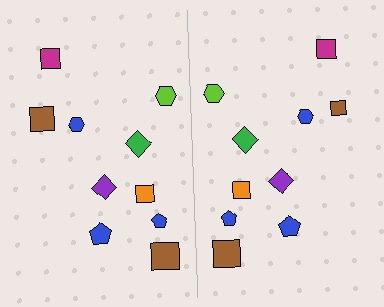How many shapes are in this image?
There are 20 shapes in this image.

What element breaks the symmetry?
The brown square on the right side has a different size than its mirror counterpart.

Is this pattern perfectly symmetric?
No, the pattern is not perfectly symmetric. The brown square on the right side has a different size than its mirror counterpart.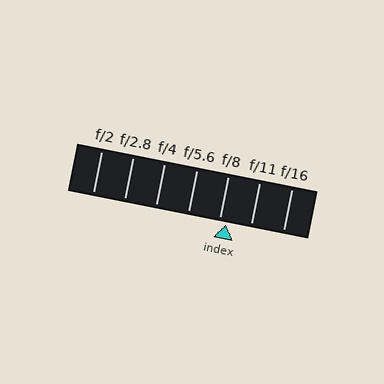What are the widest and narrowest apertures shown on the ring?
The widest aperture shown is f/2 and the narrowest is f/16.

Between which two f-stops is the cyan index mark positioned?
The index mark is between f/8 and f/11.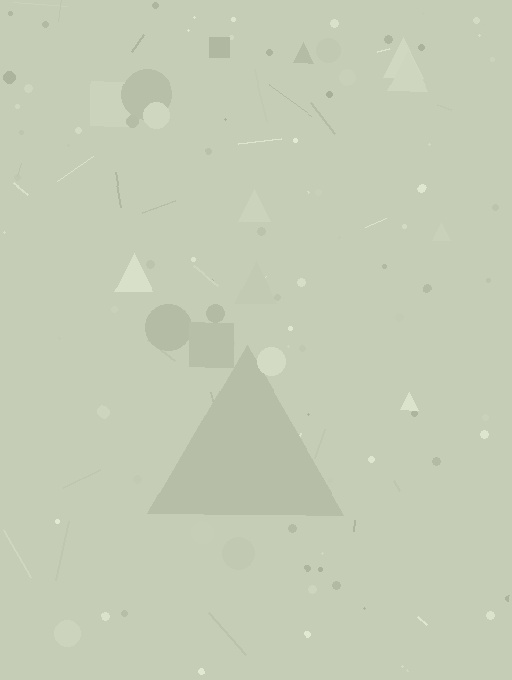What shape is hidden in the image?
A triangle is hidden in the image.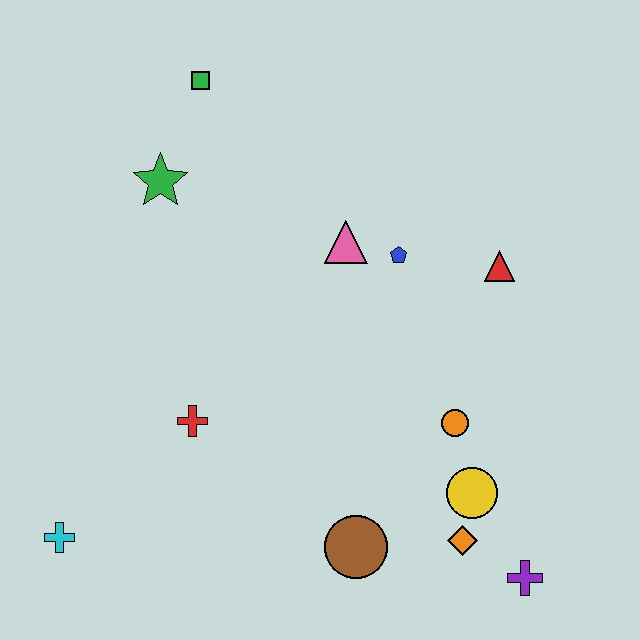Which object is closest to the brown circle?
The orange diamond is closest to the brown circle.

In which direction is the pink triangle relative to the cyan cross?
The pink triangle is above the cyan cross.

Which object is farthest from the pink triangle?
The cyan cross is farthest from the pink triangle.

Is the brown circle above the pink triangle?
No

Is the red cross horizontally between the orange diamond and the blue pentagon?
No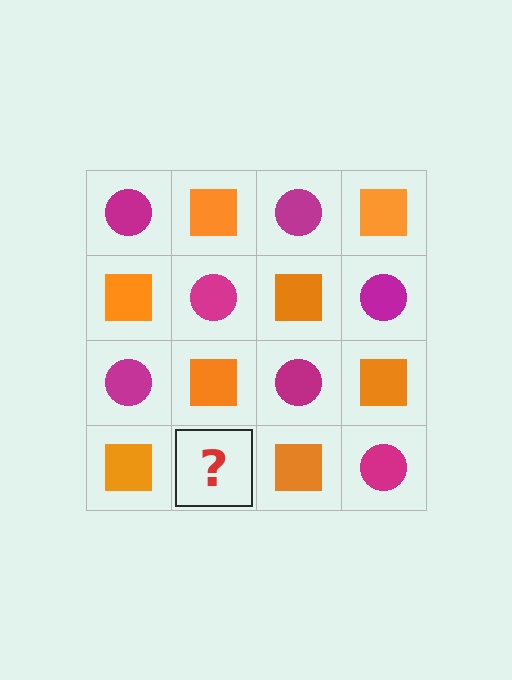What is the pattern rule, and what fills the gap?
The rule is that it alternates magenta circle and orange square in a checkerboard pattern. The gap should be filled with a magenta circle.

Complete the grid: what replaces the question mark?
The question mark should be replaced with a magenta circle.